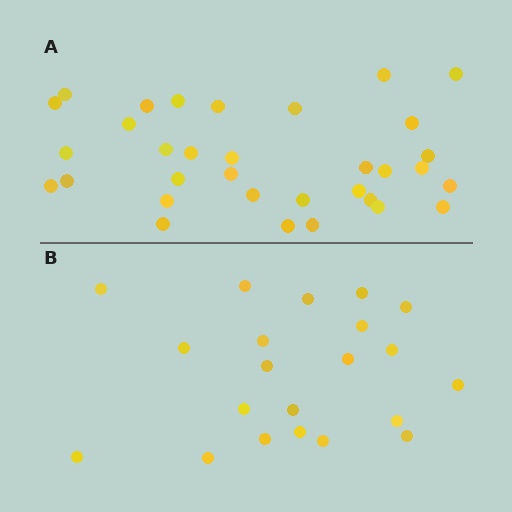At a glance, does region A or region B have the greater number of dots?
Region A (the top region) has more dots.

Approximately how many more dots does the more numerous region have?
Region A has roughly 12 or so more dots than region B.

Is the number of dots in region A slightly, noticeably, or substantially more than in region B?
Region A has substantially more. The ratio is roughly 1.6 to 1.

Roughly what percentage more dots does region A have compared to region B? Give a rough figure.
About 55% more.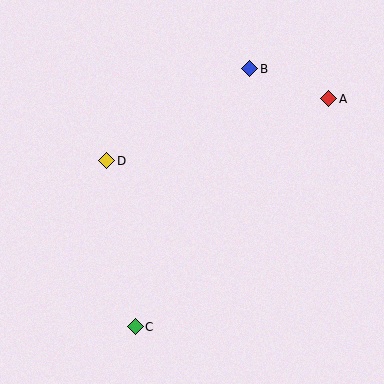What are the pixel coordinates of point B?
Point B is at (250, 69).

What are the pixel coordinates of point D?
Point D is at (107, 161).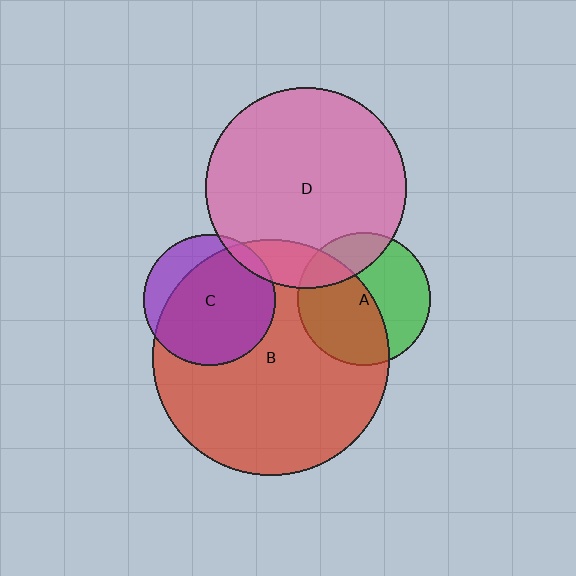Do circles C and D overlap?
Yes.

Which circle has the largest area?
Circle B (red).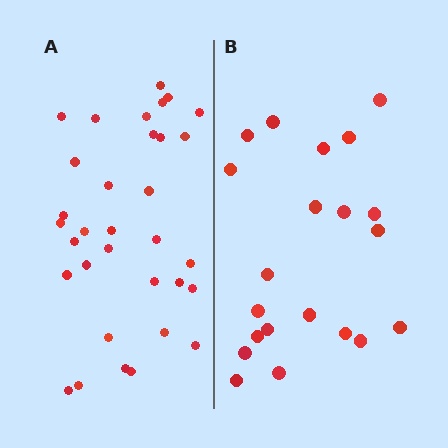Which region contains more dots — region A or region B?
Region A (the left region) has more dots.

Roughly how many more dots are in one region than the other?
Region A has roughly 12 or so more dots than region B.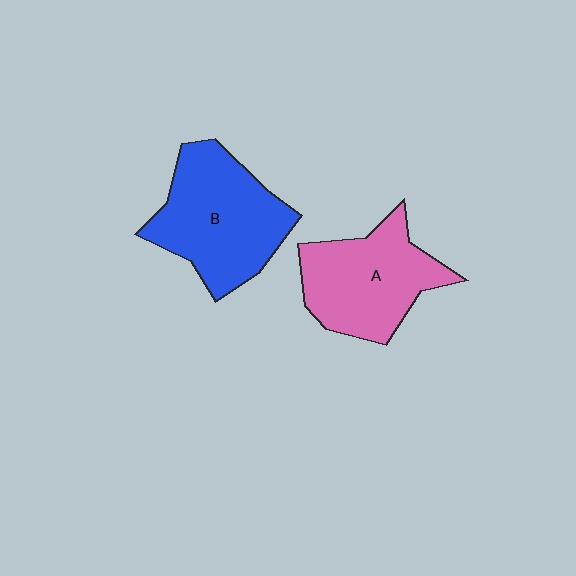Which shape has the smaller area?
Shape A (pink).